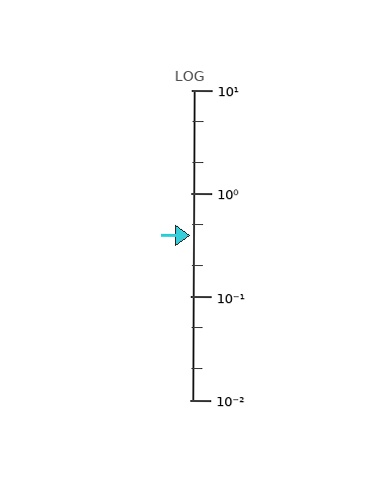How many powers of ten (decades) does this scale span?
The scale spans 3 decades, from 0.01 to 10.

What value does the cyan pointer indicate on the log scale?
The pointer indicates approximately 0.39.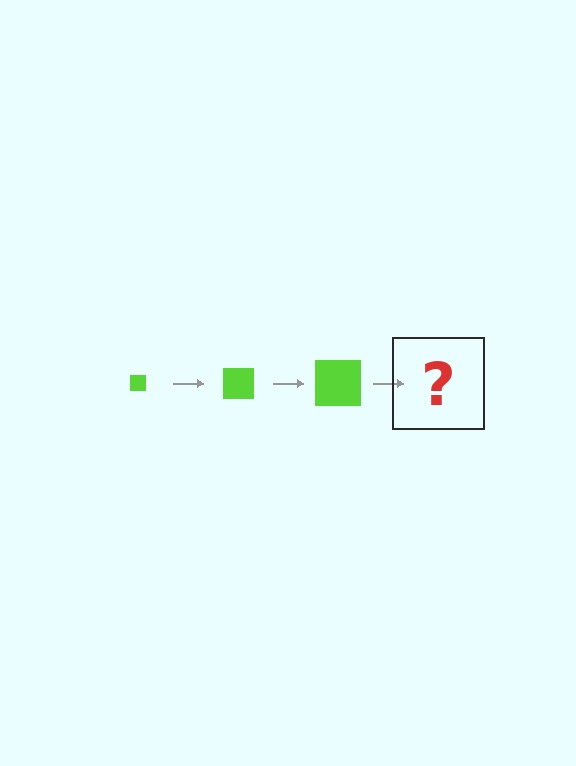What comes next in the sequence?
The next element should be a lime square, larger than the previous one.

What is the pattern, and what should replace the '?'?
The pattern is that the square gets progressively larger each step. The '?' should be a lime square, larger than the previous one.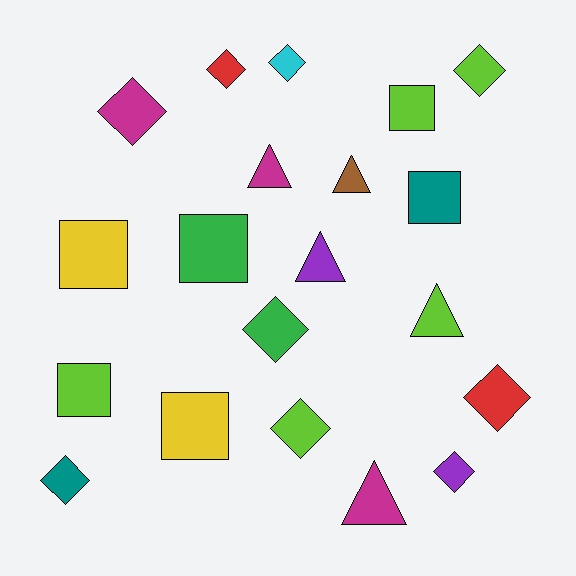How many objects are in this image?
There are 20 objects.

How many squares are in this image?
There are 6 squares.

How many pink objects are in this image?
There are no pink objects.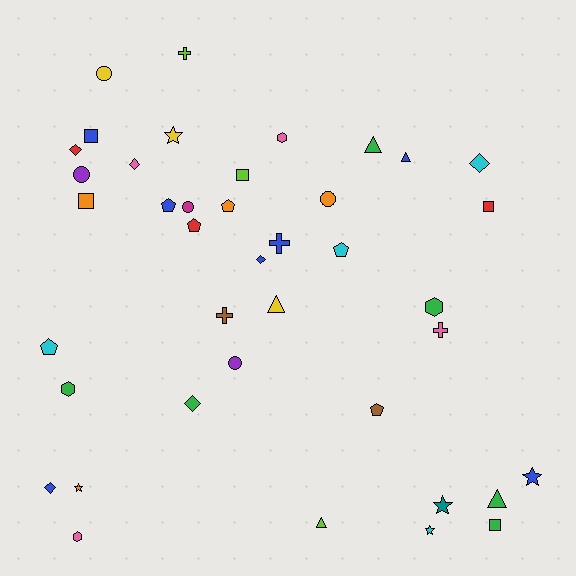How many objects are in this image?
There are 40 objects.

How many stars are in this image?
There are 5 stars.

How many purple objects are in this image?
There are 2 purple objects.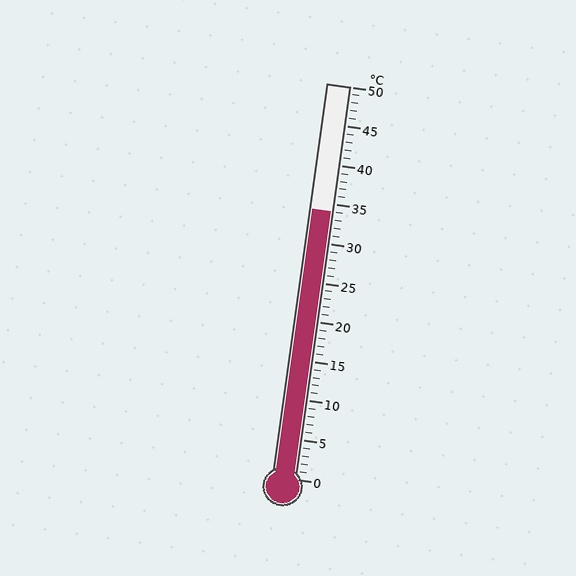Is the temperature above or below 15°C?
The temperature is above 15°C.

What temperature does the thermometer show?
The thermometer shows approximately 34°C.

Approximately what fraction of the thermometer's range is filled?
The thermometer is filled to approximately 70% of its range.